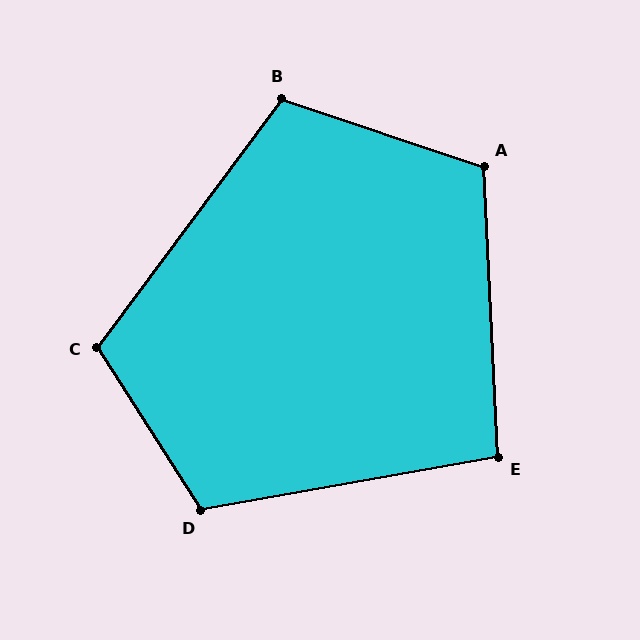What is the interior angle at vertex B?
Approximately 108 degrees (obtuse).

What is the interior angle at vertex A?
Approximately 111 degrees (obtuse).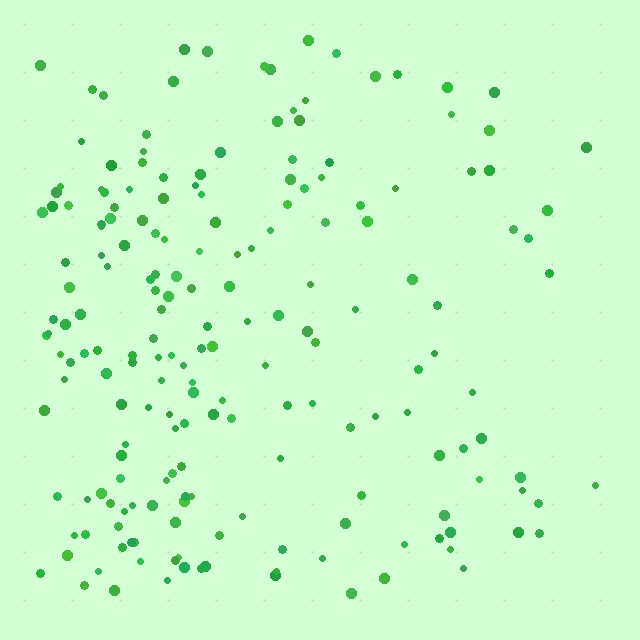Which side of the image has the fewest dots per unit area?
The right.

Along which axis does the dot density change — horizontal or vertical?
Horizontal.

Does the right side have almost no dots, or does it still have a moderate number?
Still a moderate number, just noticeably fewer than the left.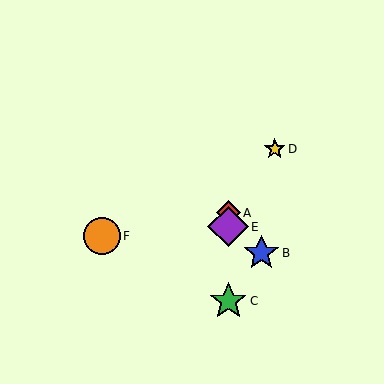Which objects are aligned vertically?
Objects A, C, E are aligned vertically.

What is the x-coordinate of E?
Object E is at x≈228.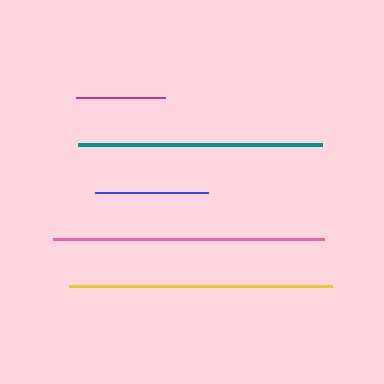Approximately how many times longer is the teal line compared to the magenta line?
The teal line is approximately 2.8 times the length of the magenta line.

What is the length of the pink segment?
The pink segment is approximately 271 pixels long.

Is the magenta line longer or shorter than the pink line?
The pink line is longer than the magenta line.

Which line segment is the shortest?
The magenta line is the shortest at approximately 89 pixels.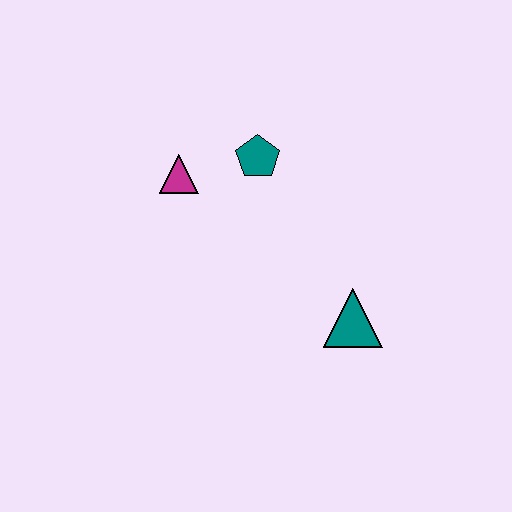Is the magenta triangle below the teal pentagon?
Yes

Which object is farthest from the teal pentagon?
The teal triangle is farthest from the teal pentagon.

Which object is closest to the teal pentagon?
The magenta triangle is closest to the teal pentagon.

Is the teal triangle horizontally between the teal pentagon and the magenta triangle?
No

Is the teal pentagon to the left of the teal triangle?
Yes